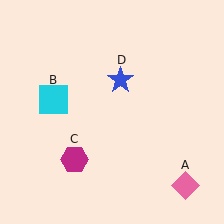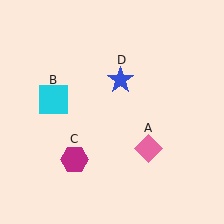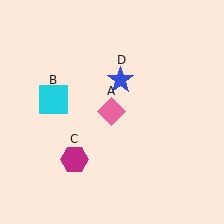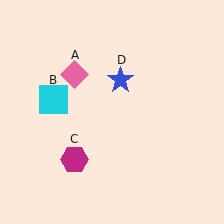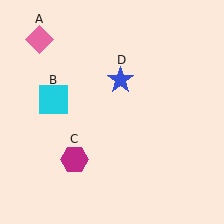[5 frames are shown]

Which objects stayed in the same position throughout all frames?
Cyan square (object B) and magenta hexagon (object C) and blue star (object D) remained stationary.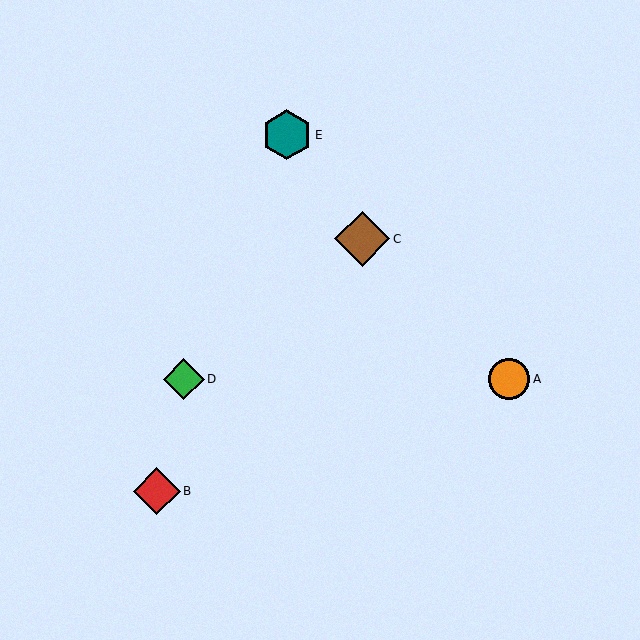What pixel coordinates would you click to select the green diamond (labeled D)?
Click at (184, 379) to select the green diamond D.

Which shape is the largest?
The brown diamond (labeled C) is the largest.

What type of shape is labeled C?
Shape C is a brown diamond.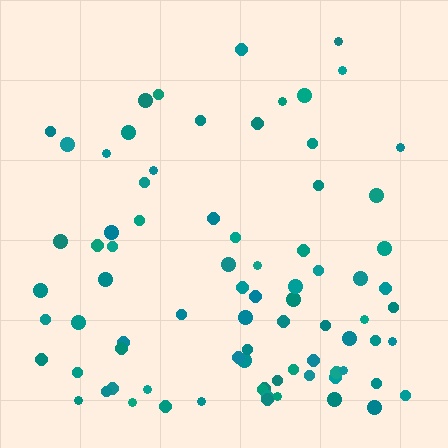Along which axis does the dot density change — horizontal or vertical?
Vertical.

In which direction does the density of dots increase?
From top to bottom, with the bottom side densest.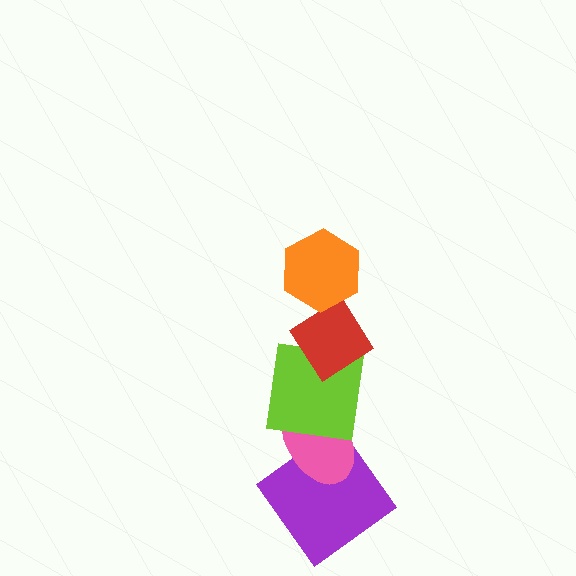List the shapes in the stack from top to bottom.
From top to bottom: the orange hexagon, the red diamond, the lime square, the pink ellipse, the purple diamond.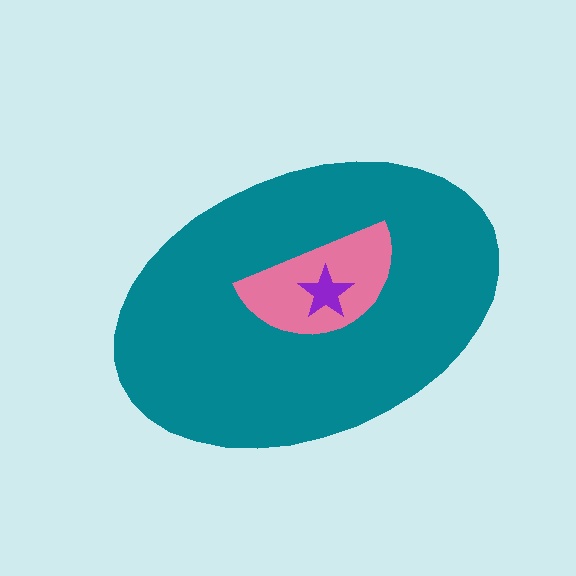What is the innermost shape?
The purple star.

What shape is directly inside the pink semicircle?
The purple star.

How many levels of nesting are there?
3.